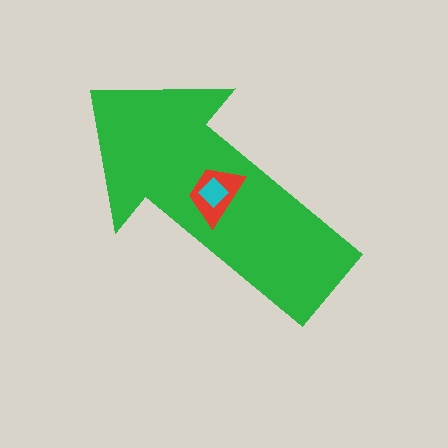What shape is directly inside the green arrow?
The red trapezoid.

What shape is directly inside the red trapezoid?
The cyan diamond.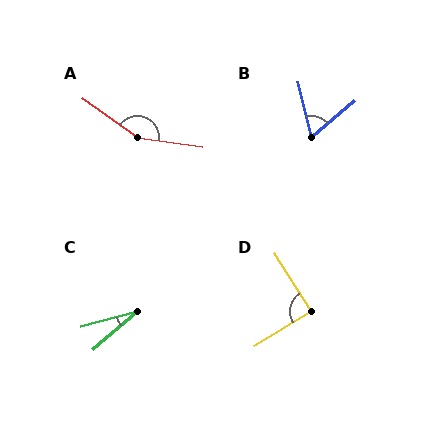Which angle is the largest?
A, at approximately 152 degrees.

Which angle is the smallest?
C, at approximately 26 degrees.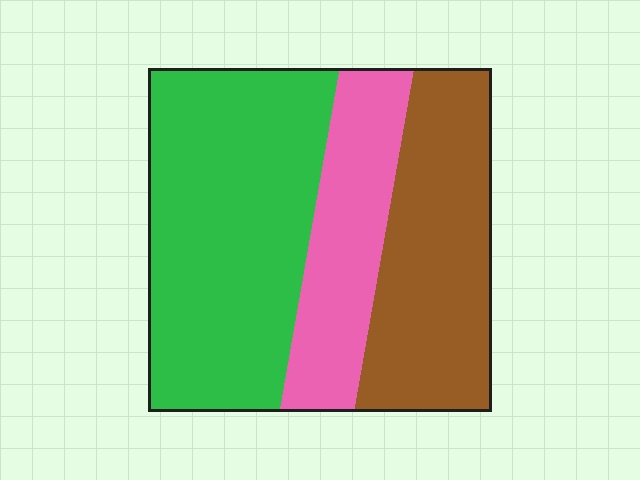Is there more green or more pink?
Green.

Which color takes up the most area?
Green, at roughly 45%.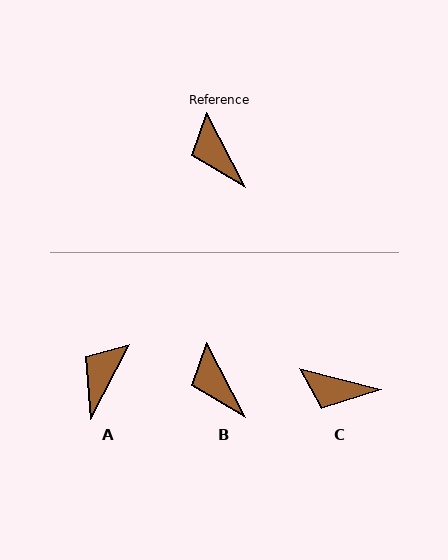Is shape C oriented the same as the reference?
No, it is off by about 48 degrees.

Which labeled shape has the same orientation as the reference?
B.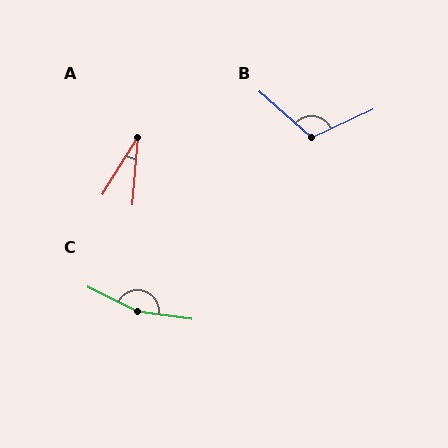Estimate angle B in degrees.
Approximately 113 degrees.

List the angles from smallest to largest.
A (27°), B (113°), C (162°).